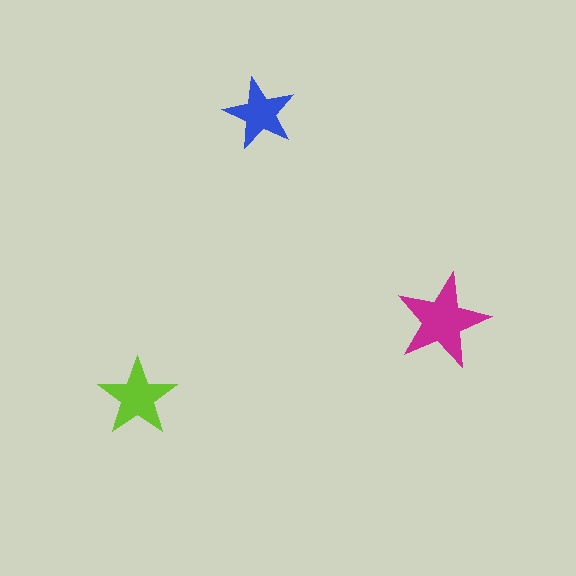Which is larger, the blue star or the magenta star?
The magenta one.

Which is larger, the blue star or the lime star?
The lime one.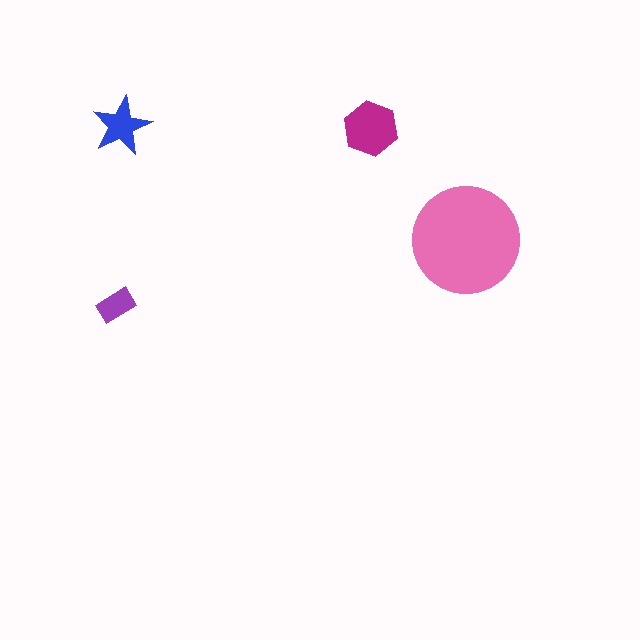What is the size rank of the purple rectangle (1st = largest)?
4th.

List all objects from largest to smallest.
The pink circle, the magenta hexagon, the blue star, the purple rectangle.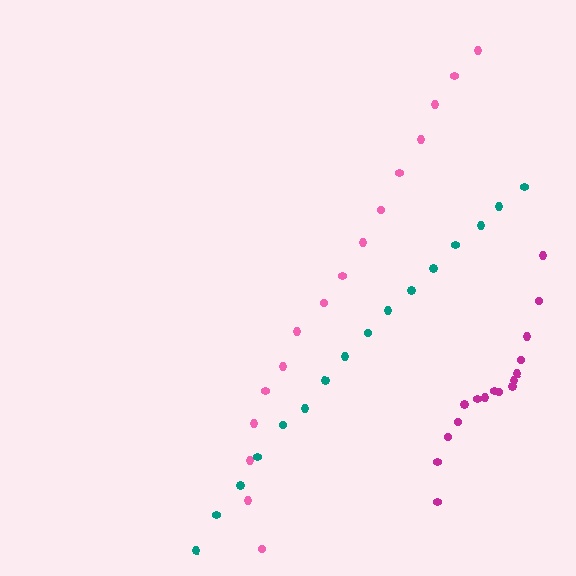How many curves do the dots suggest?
There are 3 distinct paths.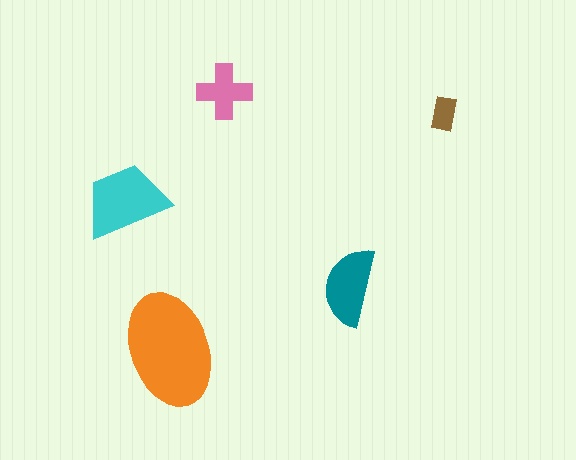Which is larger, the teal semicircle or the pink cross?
The teal semicircle.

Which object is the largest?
The orange ellipse.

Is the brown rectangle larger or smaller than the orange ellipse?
Smaller.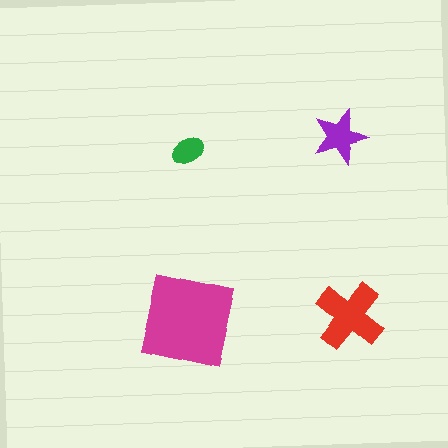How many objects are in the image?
There are 4 objects in the image.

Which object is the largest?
The magenta square.